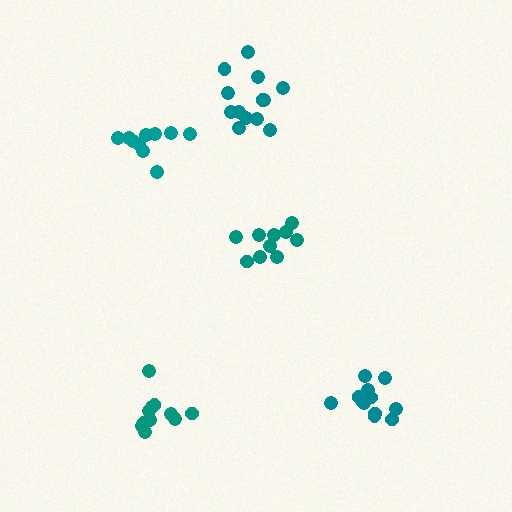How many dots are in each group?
Group 1: 11 dots, Group 2: 13 dots, Group 3: 10 dots, Group 4: 13 dots, Group 5: 10 dots (57 total).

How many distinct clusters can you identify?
There are 5 distinct clusters.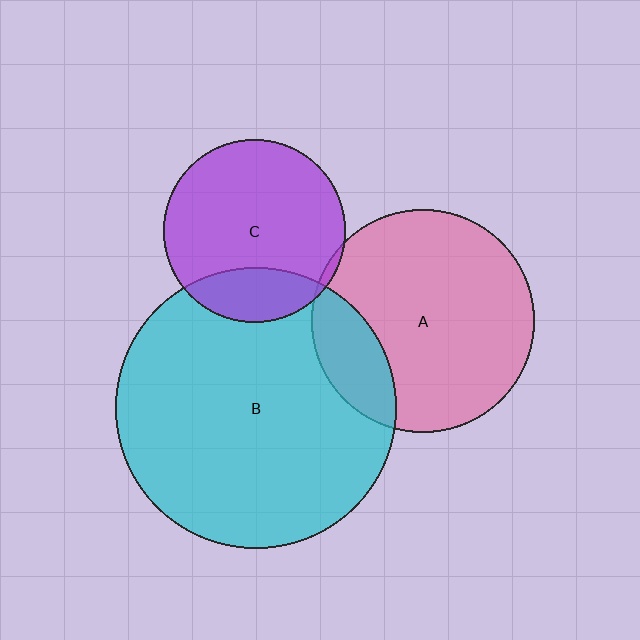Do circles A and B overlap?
Yes.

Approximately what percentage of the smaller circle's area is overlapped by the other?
Approximately 20%.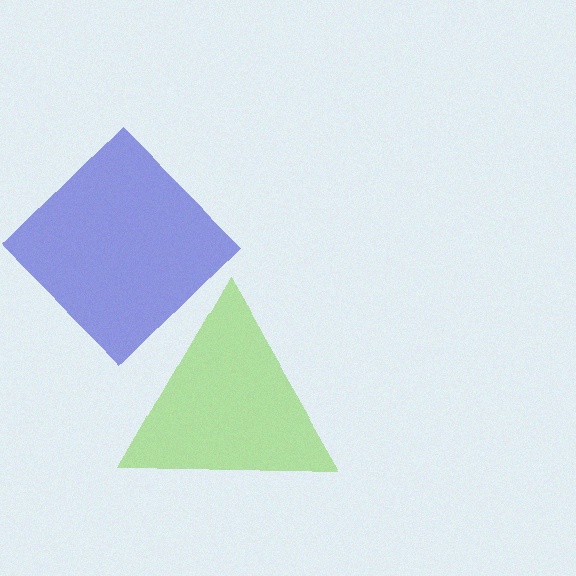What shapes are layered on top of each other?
The layered shapes are: a lime triangle, a blue diamond.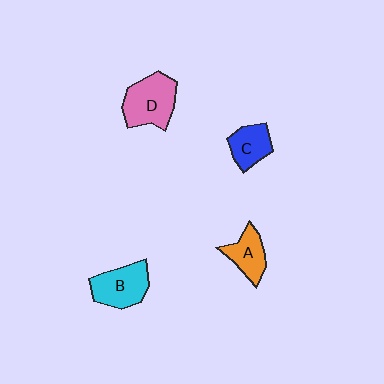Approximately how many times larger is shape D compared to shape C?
Approximately 1.6 times.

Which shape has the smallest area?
Shape C (blue).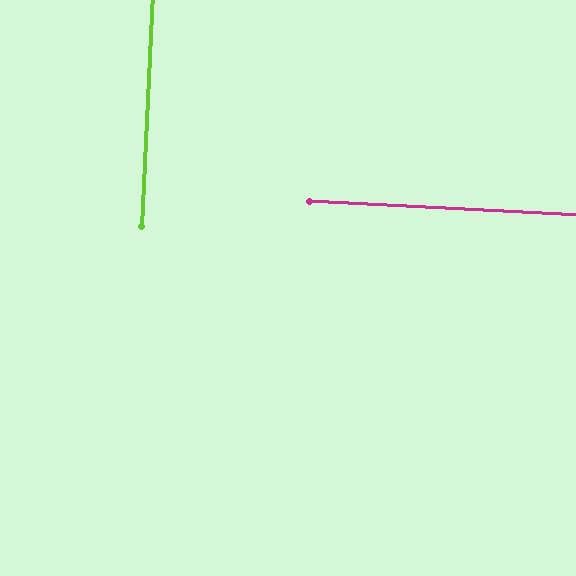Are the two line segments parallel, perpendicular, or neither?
Perpendicular — they meet at approximately 90°.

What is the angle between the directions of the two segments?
Approximately 90 degrees.